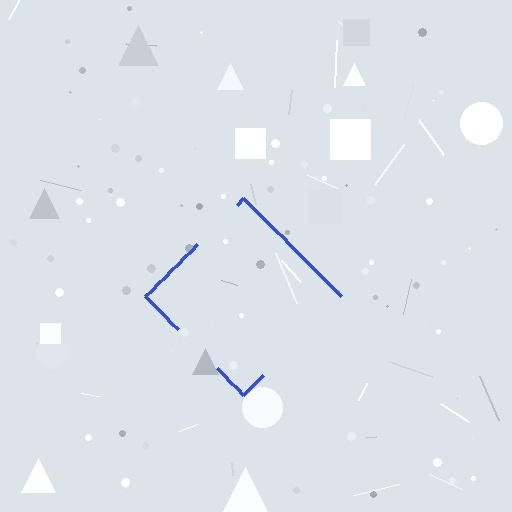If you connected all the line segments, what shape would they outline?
They would outline a diamond.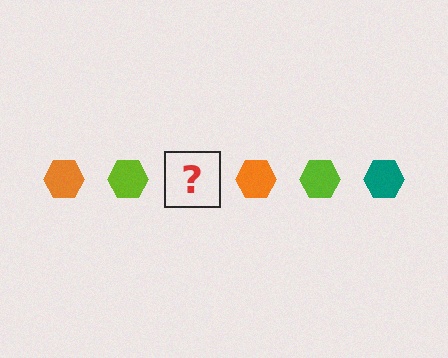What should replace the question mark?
The question mark should be replaced with a teal hexagon.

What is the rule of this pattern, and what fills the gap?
The rule is that the pattern cycles through orange, lime, teal hexagons. The gap should be filled with a teal hexagon.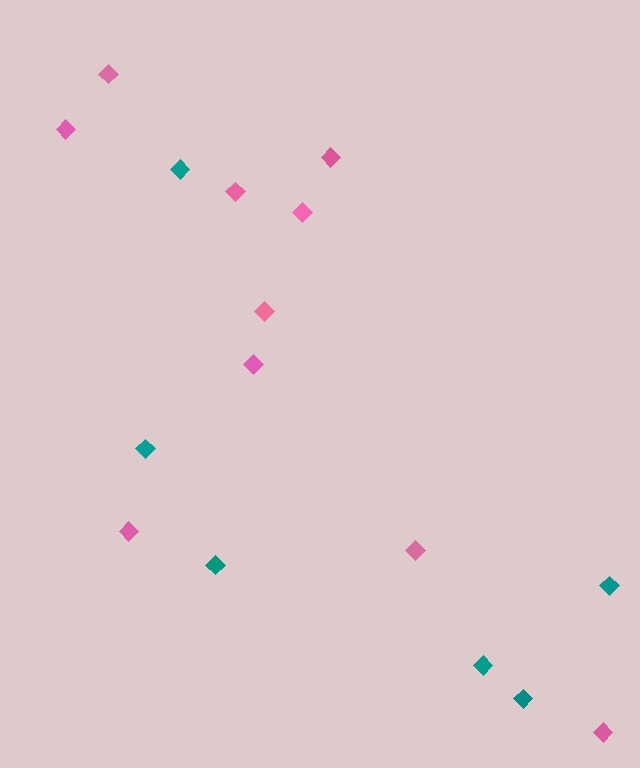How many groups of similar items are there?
There are 2 groups: one group of teal diamonds (6) and one group of pink diamonds (10).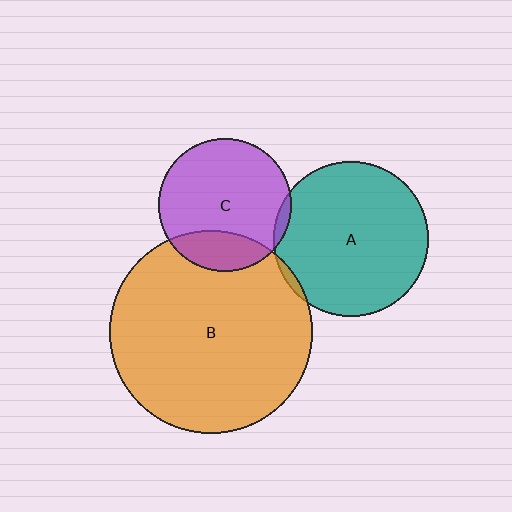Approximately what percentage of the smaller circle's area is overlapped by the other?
Approximately 20%.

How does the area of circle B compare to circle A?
Approximately 1.7 times.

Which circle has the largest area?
Circle B (orange).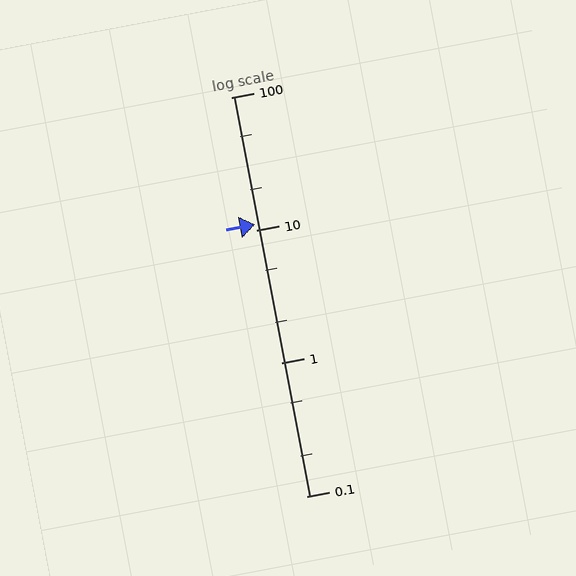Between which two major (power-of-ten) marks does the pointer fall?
The pointer is between 10 and 100.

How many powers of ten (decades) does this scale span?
The scale spans 3 decades, from 0.1 to 100.